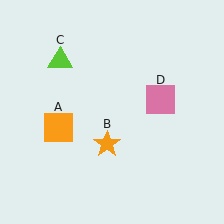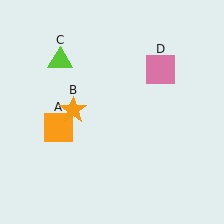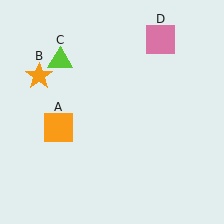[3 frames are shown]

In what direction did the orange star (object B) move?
The orange star (object B) moved up and to the left.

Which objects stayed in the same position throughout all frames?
Orange square (object A) and lime triangle (object C) remained stationary.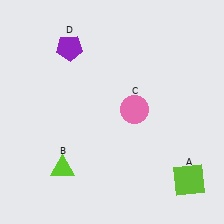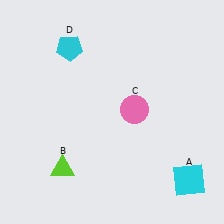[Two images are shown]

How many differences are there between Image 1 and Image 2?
There are 2 differences between the two images.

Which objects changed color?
A changed from lime to cyan. D changed from purple to cyan.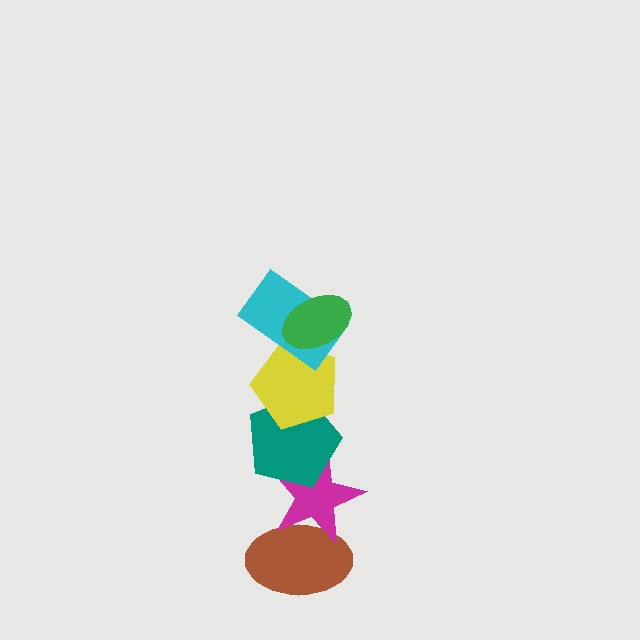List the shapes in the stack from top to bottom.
From top to bottom: the green ellipse, the cyan rectangle, the yellow pentagon, the teal pentagon, the magenta star, the brown ellipse.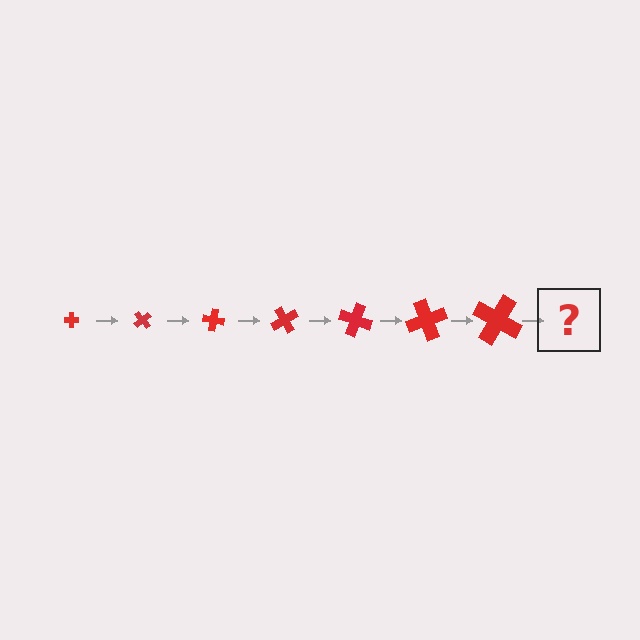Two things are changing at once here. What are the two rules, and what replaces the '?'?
The two rules are that the cross grows larger each step and it rotates 50 degrees each step. The '?' should be a cross, larger than the previous one and rotated 350 degrees from the start.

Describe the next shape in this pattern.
It should be a cross, larger than the previous one and rotated 350 degrees from the start.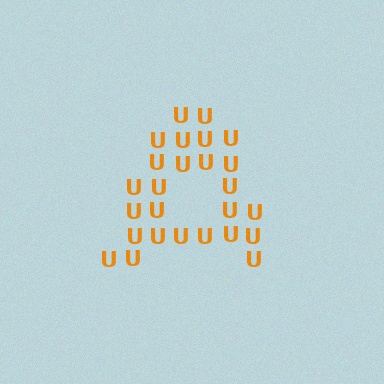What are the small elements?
The small elements are letter U's.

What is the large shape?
The large shape is the letter A.